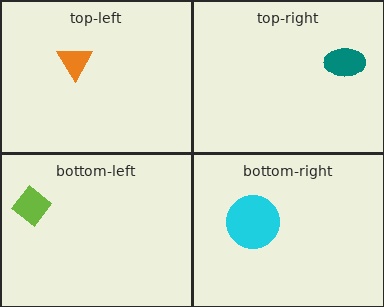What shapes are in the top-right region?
The teal ellipse.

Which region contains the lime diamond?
The bottom-left region.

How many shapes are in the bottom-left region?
1.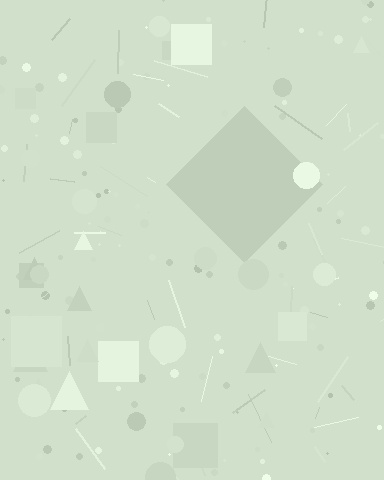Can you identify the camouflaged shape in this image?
The camouflaged shape is a diamond.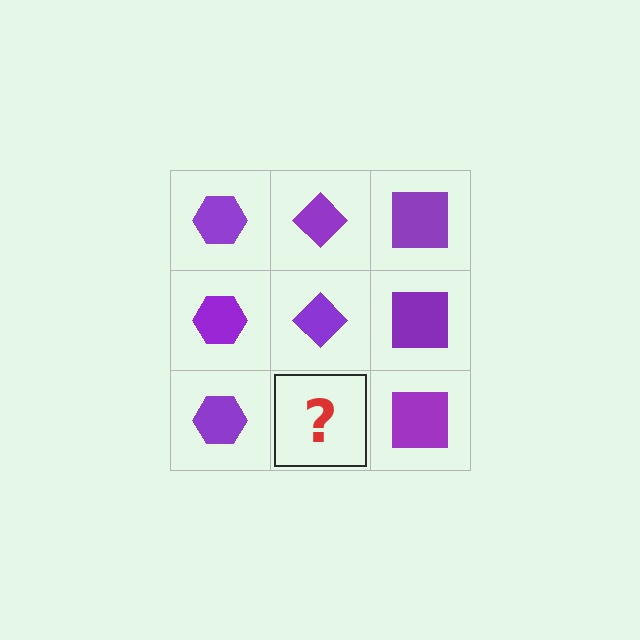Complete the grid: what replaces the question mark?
The question mark should be replaced with a purple diamond.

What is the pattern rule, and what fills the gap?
The rule is that each column has a consistent shape. The gap should be filled with a purple diamond.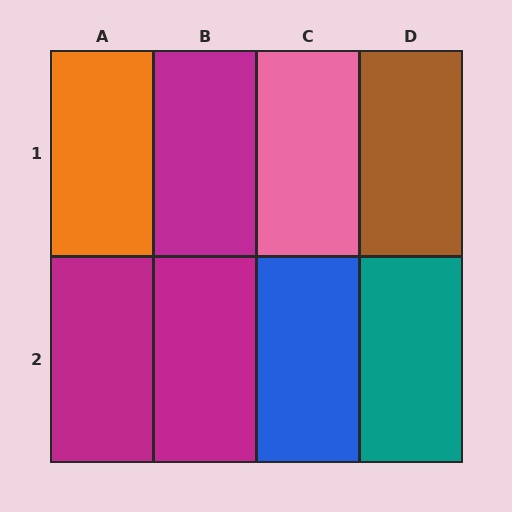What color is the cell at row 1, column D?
Brown.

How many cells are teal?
1 cell is teal.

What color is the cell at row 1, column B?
Magenta.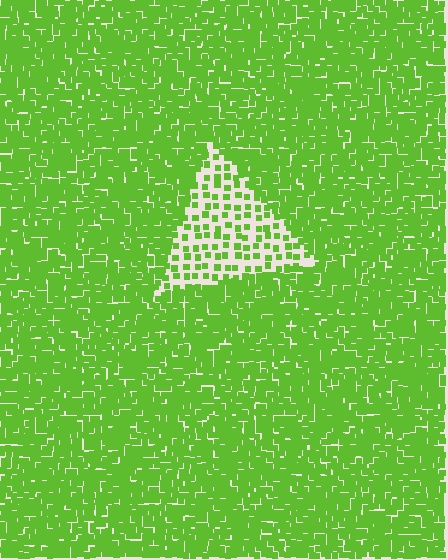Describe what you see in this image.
The image contains small lime elements arranged at two different densities. A triangle-shaped region is visible where the elements are less densely packed than the surrounding area.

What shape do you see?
I see a triangle.